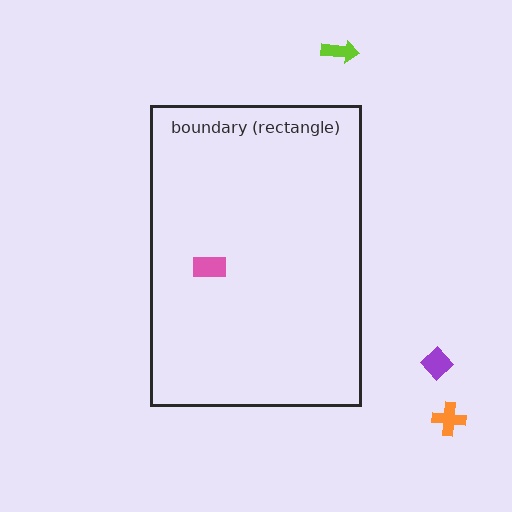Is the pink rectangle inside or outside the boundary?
Inside.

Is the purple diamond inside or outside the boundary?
Outside.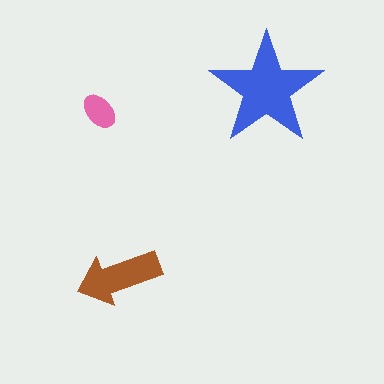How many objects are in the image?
There are 3 objects in the image.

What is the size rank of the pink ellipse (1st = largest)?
3rd.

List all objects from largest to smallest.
The blue star, the brown arrow, the pink ellipse.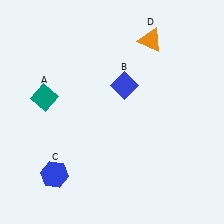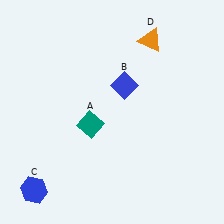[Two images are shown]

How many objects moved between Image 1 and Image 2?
2 objects moved between the two images.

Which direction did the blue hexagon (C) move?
The blue hexagon (C) moved left.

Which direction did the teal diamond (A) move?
The teal diamond (A) moved right.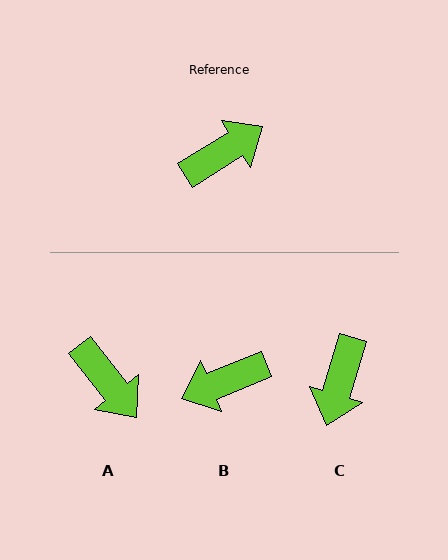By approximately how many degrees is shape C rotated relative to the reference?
Approximately 139 degrees clockwise.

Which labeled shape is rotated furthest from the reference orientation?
B, about 170 degrees away.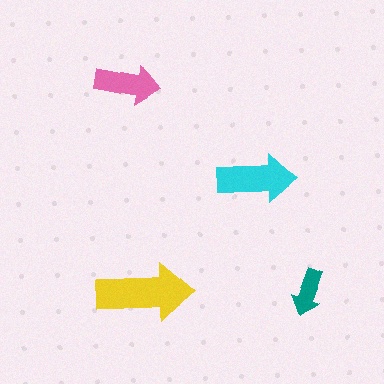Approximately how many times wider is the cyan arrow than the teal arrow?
About 1.5 times wider.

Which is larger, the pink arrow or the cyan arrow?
The cyan one.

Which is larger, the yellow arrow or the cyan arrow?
The yellow one.